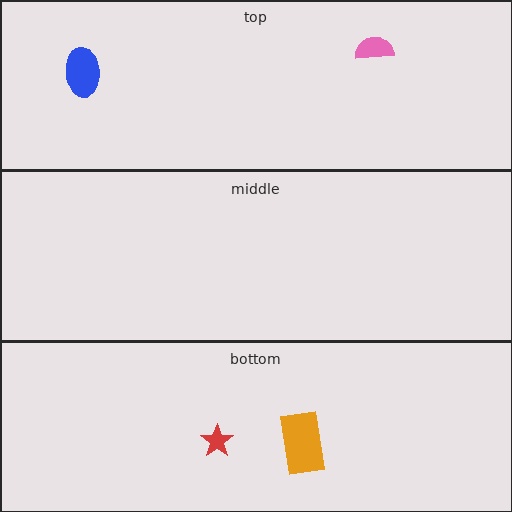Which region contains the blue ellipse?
The top region.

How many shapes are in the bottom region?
2.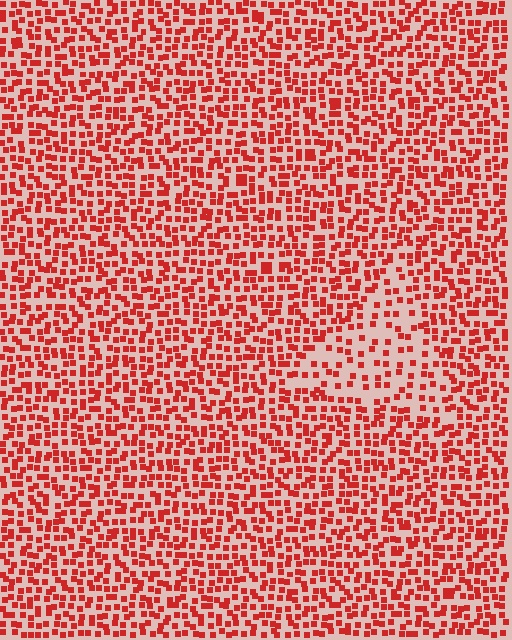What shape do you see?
I see a triangle.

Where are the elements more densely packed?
The elements are more densely packed outside the triangle boundary.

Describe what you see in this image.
The image contains small red elements arranged at two different densities. A triangle-shaped region is visible where the elements are less densely packed than the surrounding area.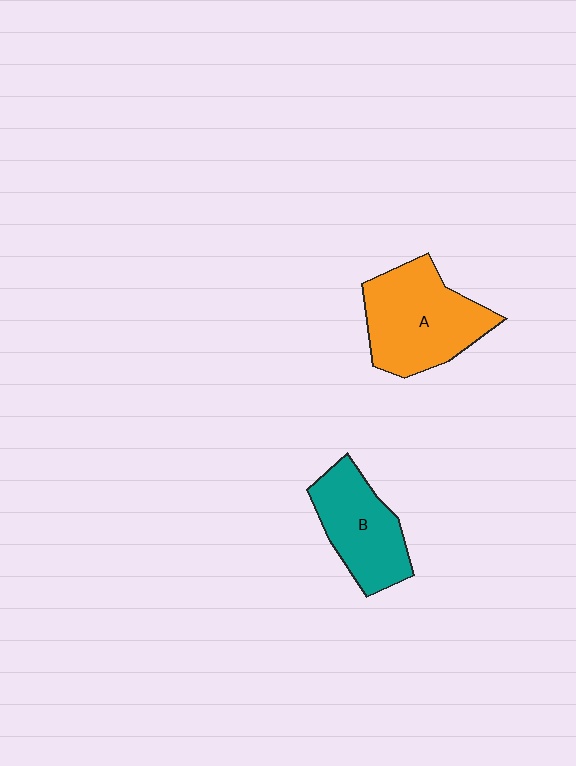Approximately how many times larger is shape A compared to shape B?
Approximately 1.3 times.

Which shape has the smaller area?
Shape B (teal).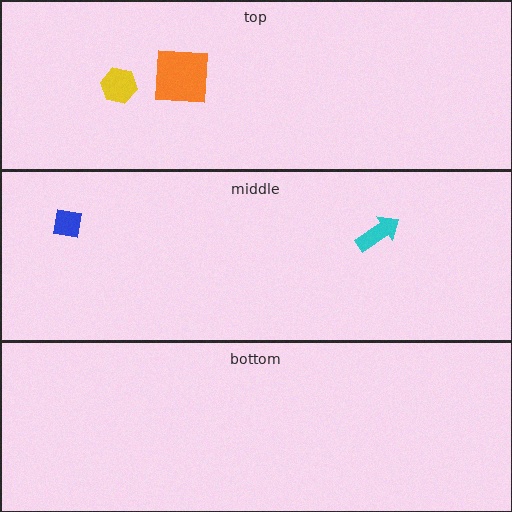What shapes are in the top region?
The orange square, the yellow hexagon.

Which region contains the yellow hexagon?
The top region.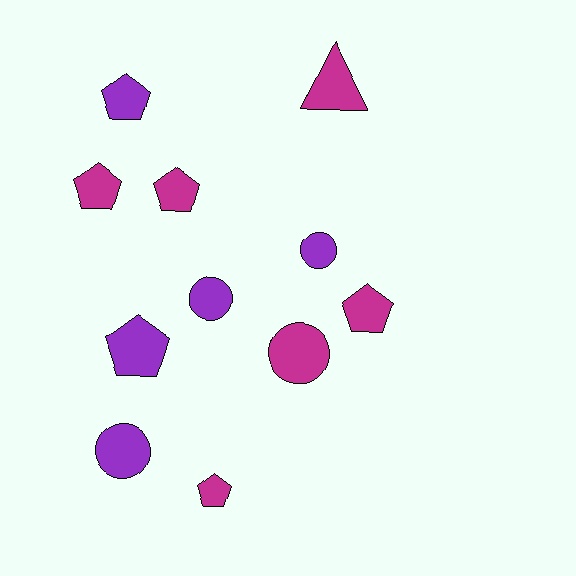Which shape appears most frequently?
Pentagon, with 6 objects.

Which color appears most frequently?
Magenta, with 6 objects.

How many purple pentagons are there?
There are 2 purple pentagons.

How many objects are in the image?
There are 11 objects.